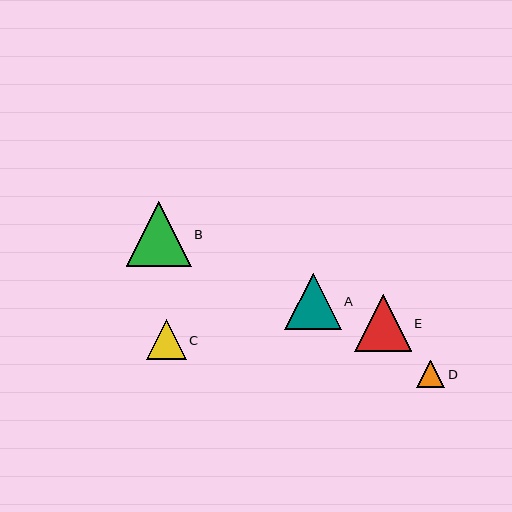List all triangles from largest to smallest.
From largest to smallest: B, E, A, C, D.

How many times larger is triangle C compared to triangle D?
Triangle C is approximately 1.4 times the size of triangle D.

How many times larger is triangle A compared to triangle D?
Triangle A is approximately 2.0 times the size of triangle D.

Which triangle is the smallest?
Triangle D is the smallest with a size of approximately 28 pixels.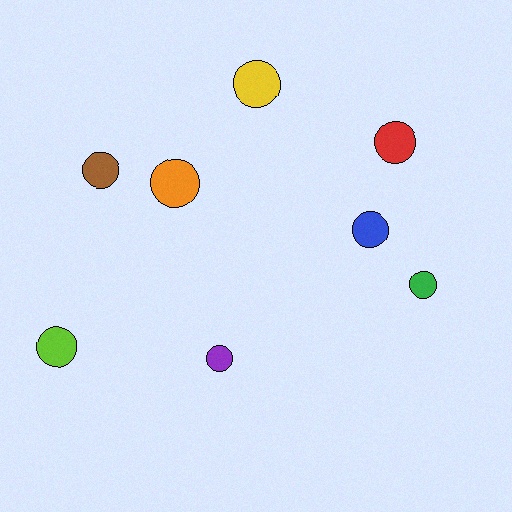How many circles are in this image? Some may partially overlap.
There are 8 circles.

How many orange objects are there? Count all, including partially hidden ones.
There is 1 orange object.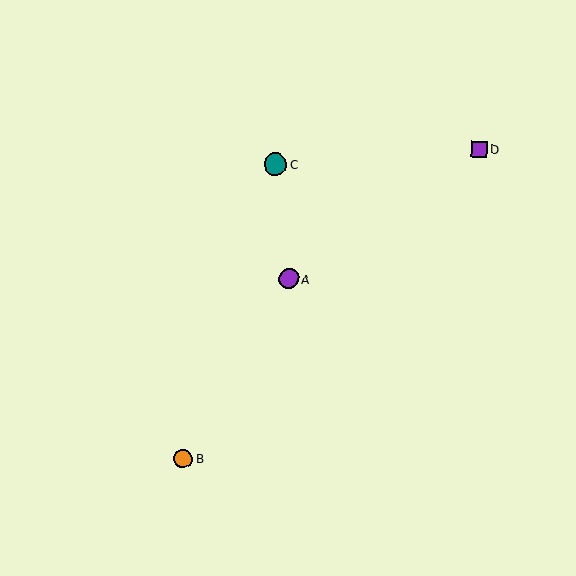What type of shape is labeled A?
Shape A is a purple circle.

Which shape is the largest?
The teal circle (labeled C) is the largest.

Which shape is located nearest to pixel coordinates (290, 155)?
The teal circle (labeled C) at (276, 164) is nearest to that location.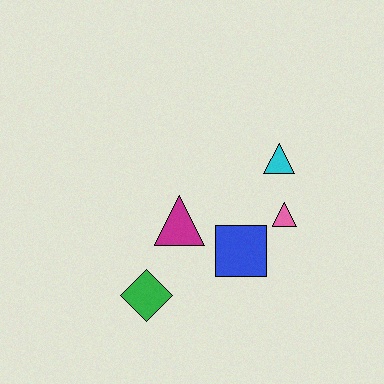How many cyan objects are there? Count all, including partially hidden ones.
There is 1 cyan object.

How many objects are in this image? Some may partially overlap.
There are 5 objects.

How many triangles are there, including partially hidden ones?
There are 3 triangles.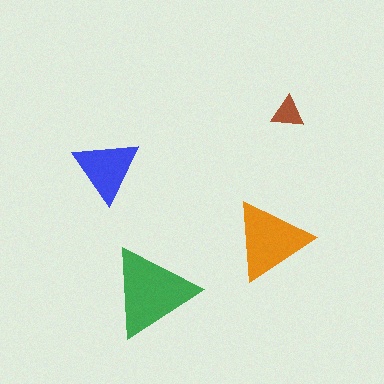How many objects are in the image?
There are 4 objects in the image.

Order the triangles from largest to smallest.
the green one, the orange one, the blue one, the brown one.